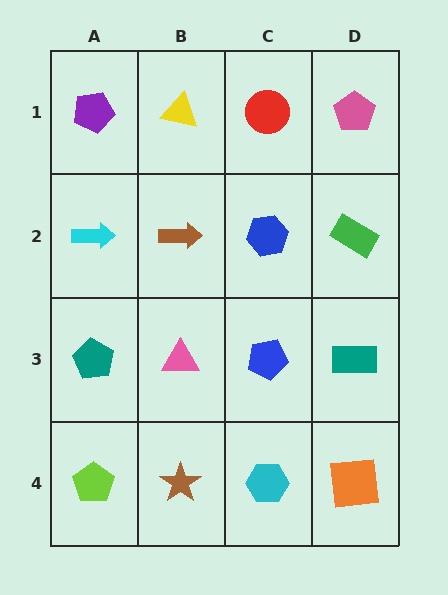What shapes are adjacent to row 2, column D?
A pink pentagon (row 1, column D), a teal rectangle (row 3, column D), a blue hexagon (row 2, column C).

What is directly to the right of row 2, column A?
A brown arrow.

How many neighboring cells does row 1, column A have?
2.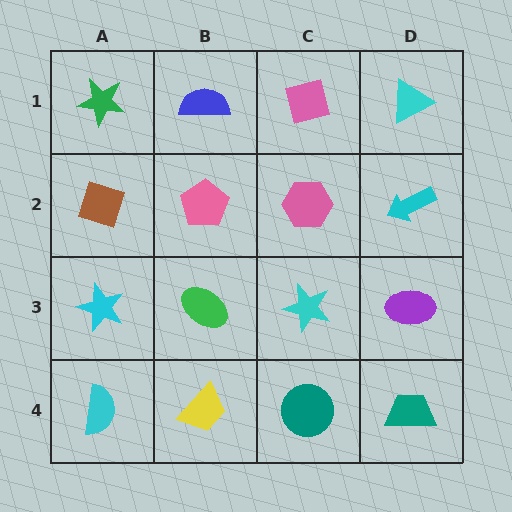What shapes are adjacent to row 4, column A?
A cyan star (row 3, column A), a yellow trapezoid (row 4, column B).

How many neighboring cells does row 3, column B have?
4.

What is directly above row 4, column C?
A cyan star.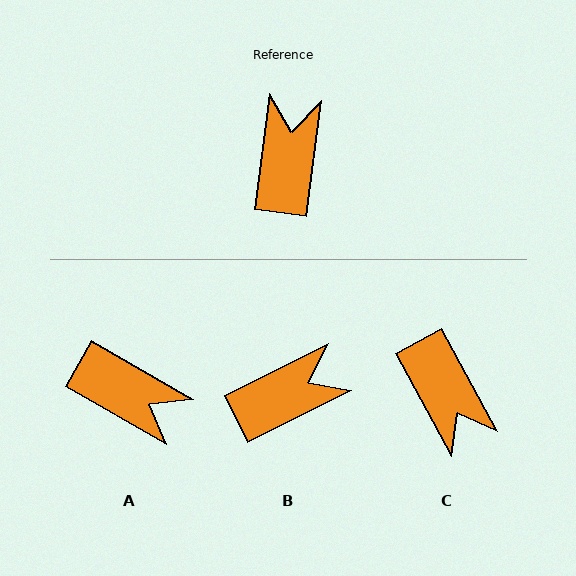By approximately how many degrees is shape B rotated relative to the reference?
Approximately 56 degrees clockwise.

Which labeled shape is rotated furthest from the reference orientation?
C, about 144 degrees away.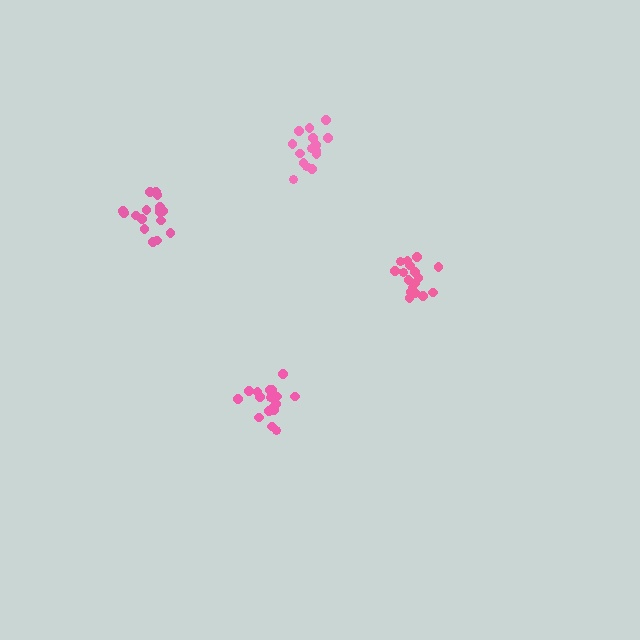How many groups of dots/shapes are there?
There are 4 groups.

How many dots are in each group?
Group 1: 15 dots, Group 2: 17 dots, Group 3: 17 dots, Group 4: 17 dots (66 total).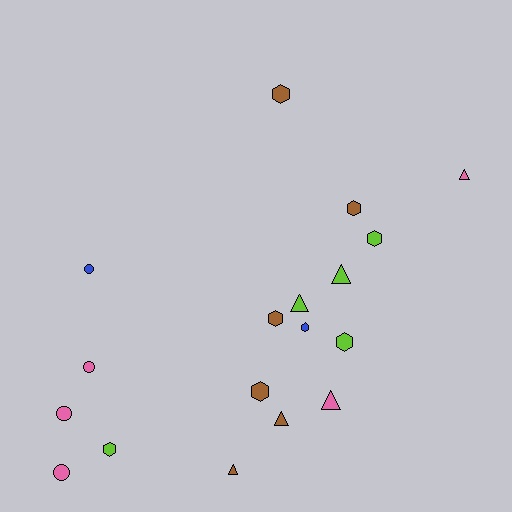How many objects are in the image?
There are 18 objects.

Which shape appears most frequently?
Hexagon, with 8 objects.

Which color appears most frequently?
Brown, with 6 objects.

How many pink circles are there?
There are 3 pink circles.